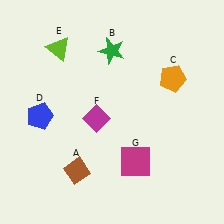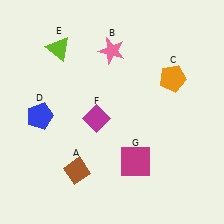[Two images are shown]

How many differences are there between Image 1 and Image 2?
There is 1 difference between the two images.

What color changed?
The star (B) changed from green in Image 1 to pink in Image 2.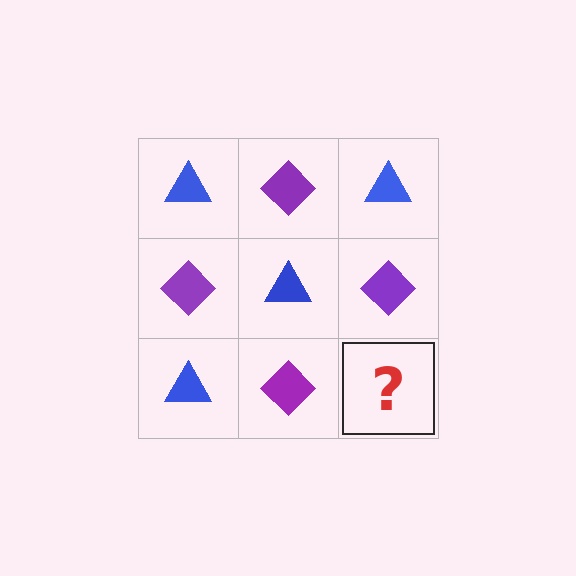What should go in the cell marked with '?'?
The missing cell should contain a blue triangle.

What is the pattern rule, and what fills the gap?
The rule is that it alternates blue triangle and purple diamond in a checkerboard pattern. The gap should be filled with a blue triangle.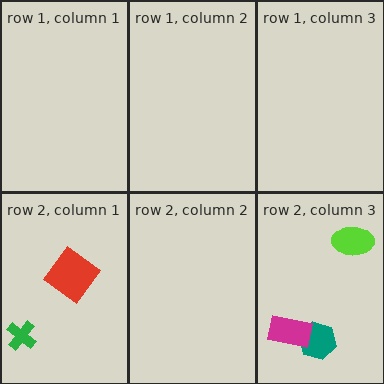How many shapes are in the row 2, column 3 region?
3.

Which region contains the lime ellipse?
The row 2, column 3 region.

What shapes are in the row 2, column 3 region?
The teal hexagon, the lime ellipse, the magenta rectangle.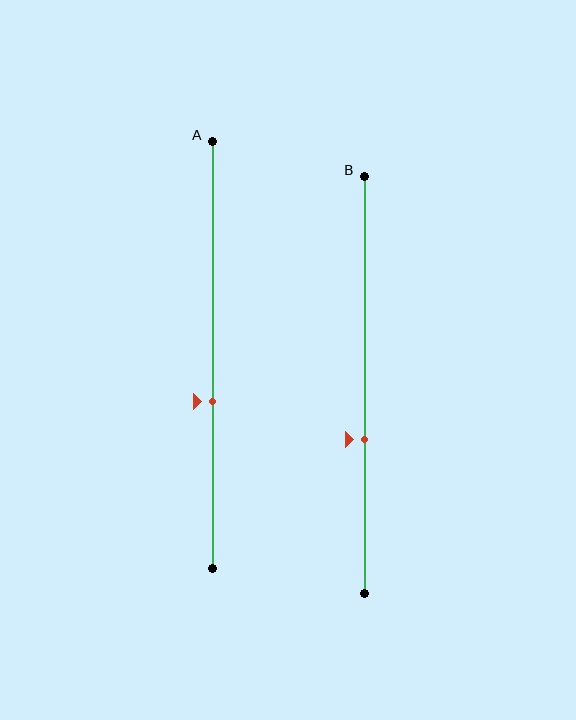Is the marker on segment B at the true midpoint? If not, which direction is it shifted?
No, the marker on segment B is shifted downward by about 13% of the segment length.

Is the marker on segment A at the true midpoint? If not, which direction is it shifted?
No, the marker on segment A is shifted downward by about 11% of the segment length.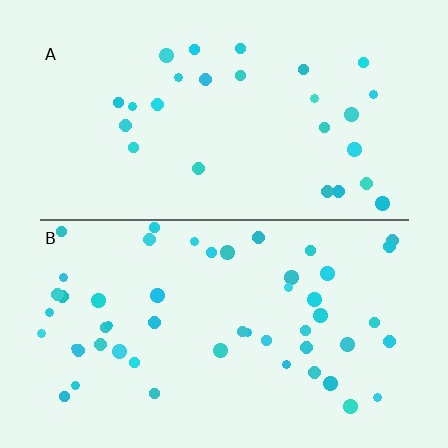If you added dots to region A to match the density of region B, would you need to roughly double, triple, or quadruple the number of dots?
Approximately double.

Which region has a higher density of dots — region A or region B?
B (the bottom).